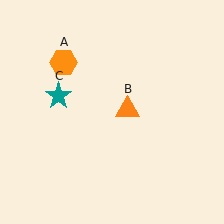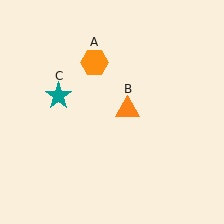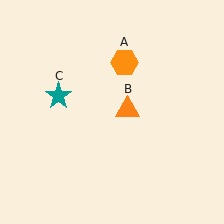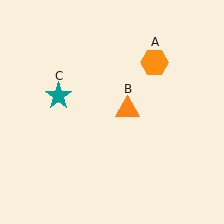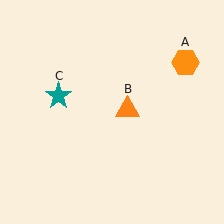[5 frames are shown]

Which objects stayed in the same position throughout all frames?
Orange triangle (object B) and teal star (object C) remained stationary.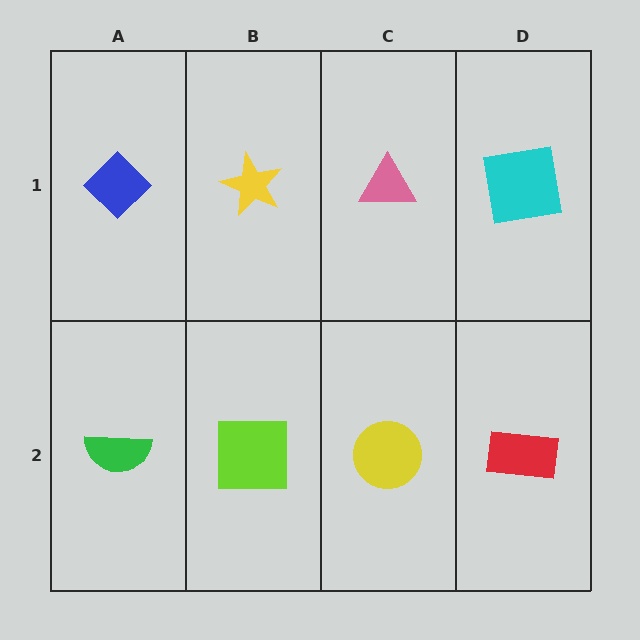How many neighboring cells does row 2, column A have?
2.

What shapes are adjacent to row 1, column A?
A green semicircle (row 2, column A), a yellow star (row 1, column B).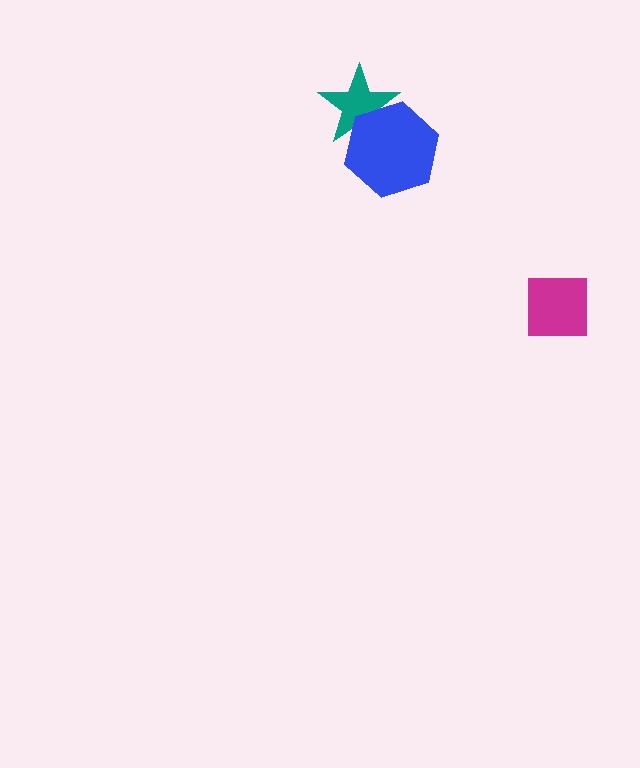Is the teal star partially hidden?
Yes, it is partially covered by another shape.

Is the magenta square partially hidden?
No, no other shape covers it.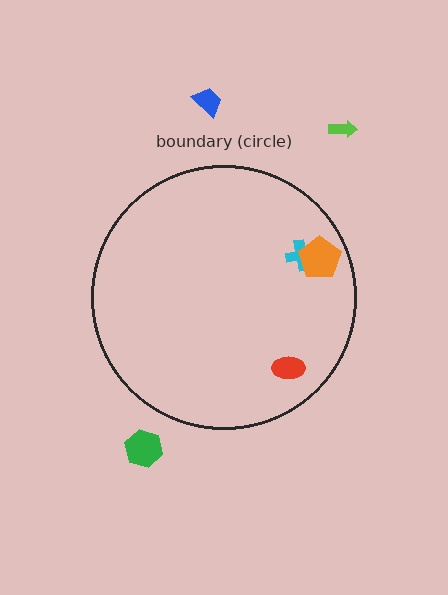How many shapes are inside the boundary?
3 inside, 3 outside.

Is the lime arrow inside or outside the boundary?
Outside.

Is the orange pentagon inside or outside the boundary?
Inside.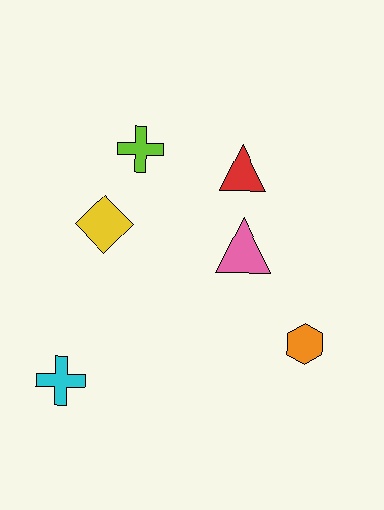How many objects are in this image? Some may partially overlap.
There are 6 objects.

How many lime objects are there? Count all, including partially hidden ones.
There is 1 lime object.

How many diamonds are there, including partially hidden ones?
There is 1 diamond.